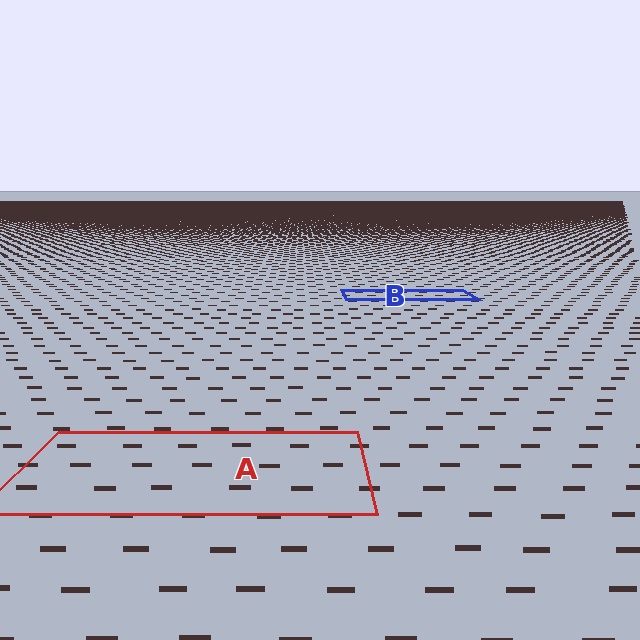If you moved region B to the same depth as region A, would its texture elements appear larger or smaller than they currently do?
They would appear larger. At a closer depth, the same texture elements are projected at a bigger on-screen size.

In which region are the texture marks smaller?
The texture marks are smaller in region B, because it is farther away.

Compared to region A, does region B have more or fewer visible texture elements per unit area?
Region B has more texture elements per unit area — they are packed more densely because it is farther away.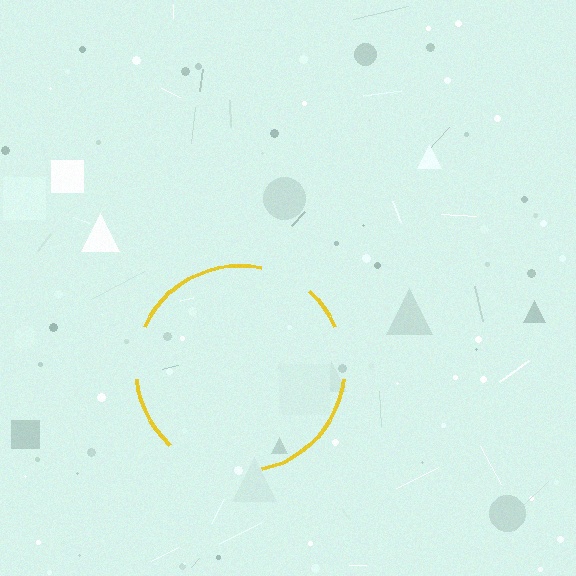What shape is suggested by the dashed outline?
The dashed outline suggests a circle.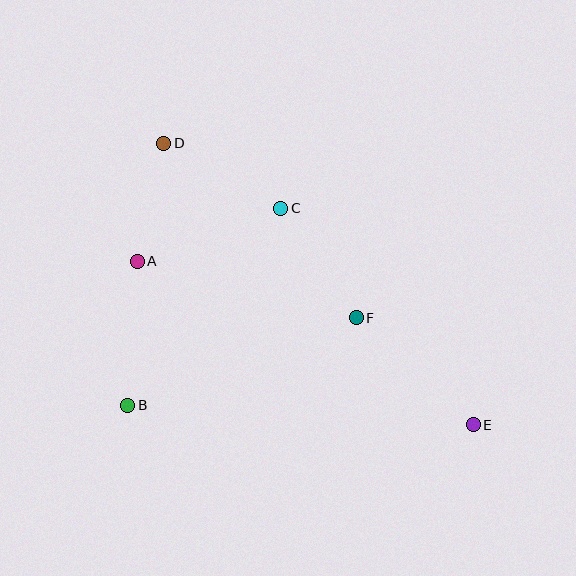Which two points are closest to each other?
Points A and D are closest to each other.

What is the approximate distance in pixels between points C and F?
The distance between C and F is approximately 133 pixels.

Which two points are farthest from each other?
Points D and E are farthest from each other.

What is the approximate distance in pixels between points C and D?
The distance between C and D is approximately 134 pixels.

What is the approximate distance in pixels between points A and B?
The distance between A and B is approximately 144 pixels.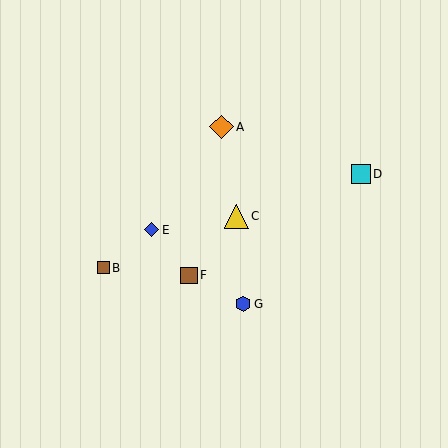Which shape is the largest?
The yellow triangle (labeled C) is the largest.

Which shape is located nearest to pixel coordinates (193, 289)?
The brown square (labeled F) at (189, 275) is nearest to that location.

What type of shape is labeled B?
Shape B is a brown square.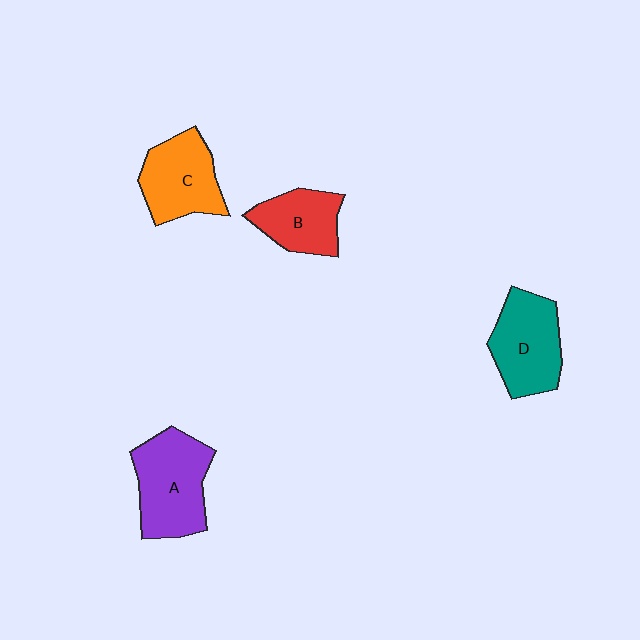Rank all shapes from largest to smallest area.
From largest to smallest: A (purple), D (teal), C (orange), B (red).